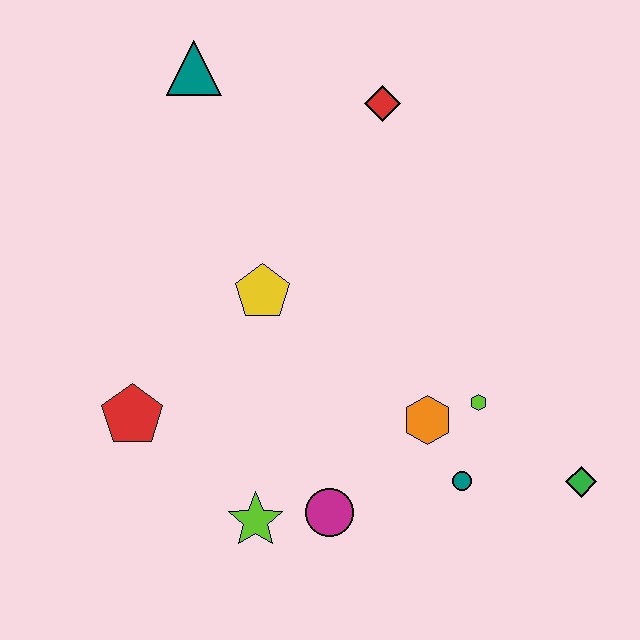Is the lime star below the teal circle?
Yes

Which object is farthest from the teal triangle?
The green diamond is farthest from the teal triangle.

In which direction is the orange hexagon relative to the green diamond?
The orange hexagon is to the left of the green diamond.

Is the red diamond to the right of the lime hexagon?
No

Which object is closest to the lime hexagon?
The orange hexagon is closest to the lime hexagon.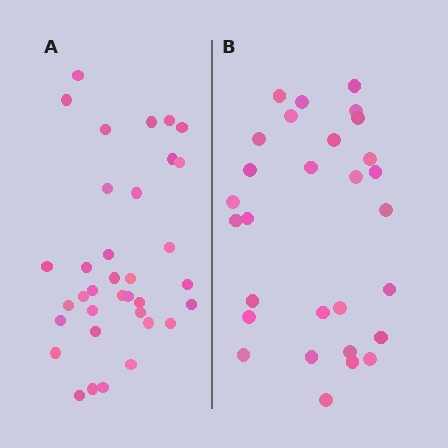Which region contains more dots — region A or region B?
Region A (the left region) has more dots.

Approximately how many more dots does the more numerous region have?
Region A has about 6 more dots than region B.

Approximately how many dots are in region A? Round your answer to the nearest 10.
About 40 dots. (The exact count is 35, which rounds to 40.)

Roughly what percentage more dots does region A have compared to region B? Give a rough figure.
About 20% more.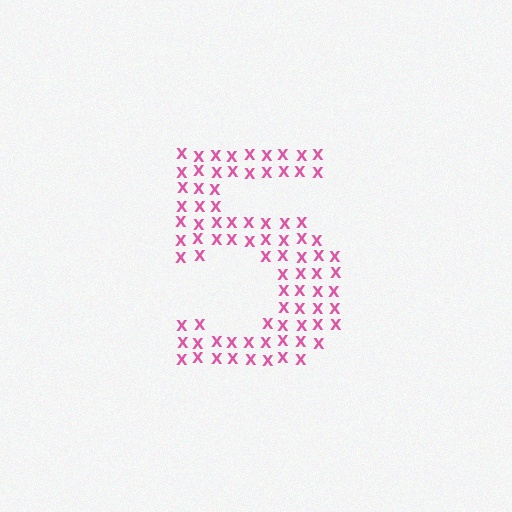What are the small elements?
The small elements are letter X's.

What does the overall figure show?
The overall figure shows the digit 5.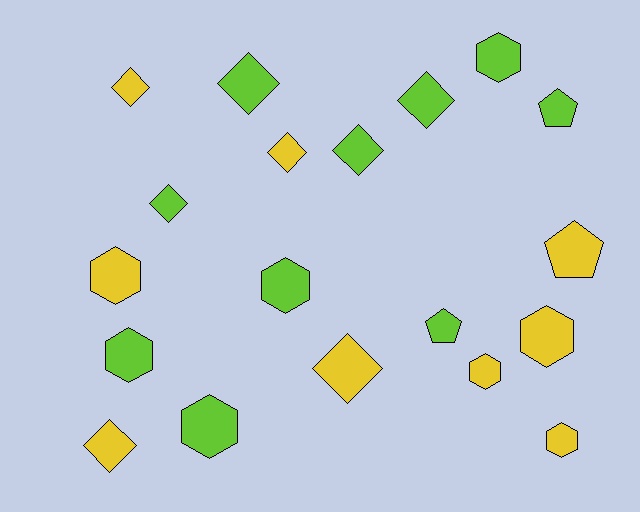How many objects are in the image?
There are 19 objects.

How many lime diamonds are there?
There are 4 lime diamonds.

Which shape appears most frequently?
Hexagon, with 8 objects.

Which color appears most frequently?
Lime, with 10 objects.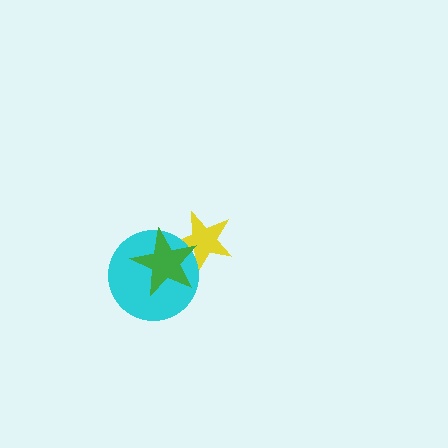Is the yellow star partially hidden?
Yes, it is partially covered by another shape.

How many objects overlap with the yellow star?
2 objects overlap with the yellow star.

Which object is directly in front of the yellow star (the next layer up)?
The cyan circle is directly in front of the yellow star.